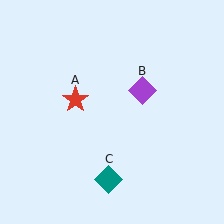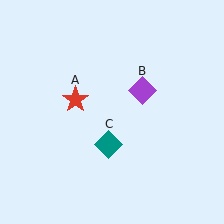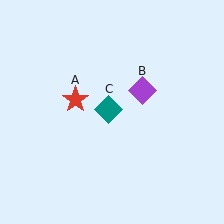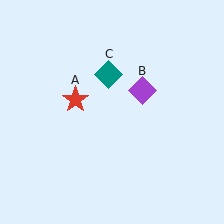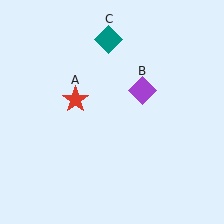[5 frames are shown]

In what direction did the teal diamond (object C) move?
The teal diamond (object C) moved up.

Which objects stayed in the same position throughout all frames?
Red star (object A) and purple diamond (object B) remained stationary.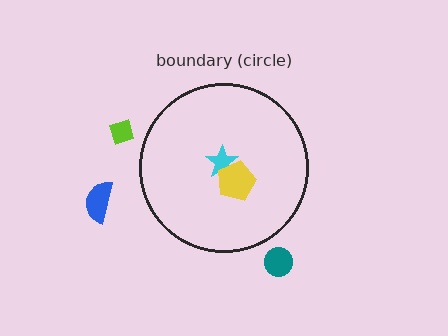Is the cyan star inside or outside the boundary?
Inside.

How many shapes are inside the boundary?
2 inside, 3 outside.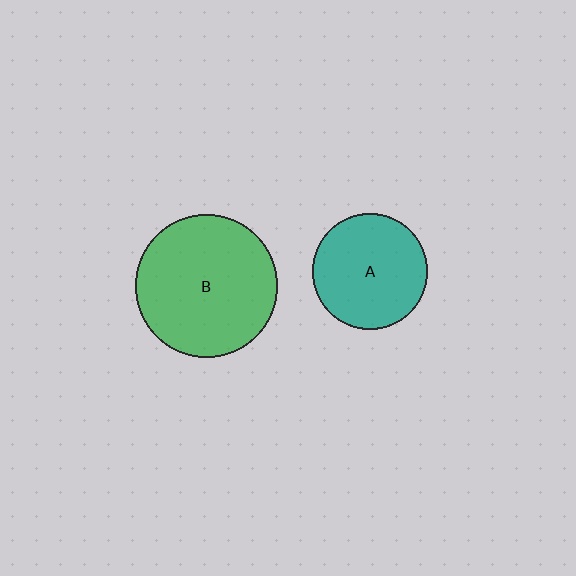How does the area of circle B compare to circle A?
Approximately 1.5 times.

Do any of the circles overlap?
No, none of the circles overlap.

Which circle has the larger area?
Circle B (green).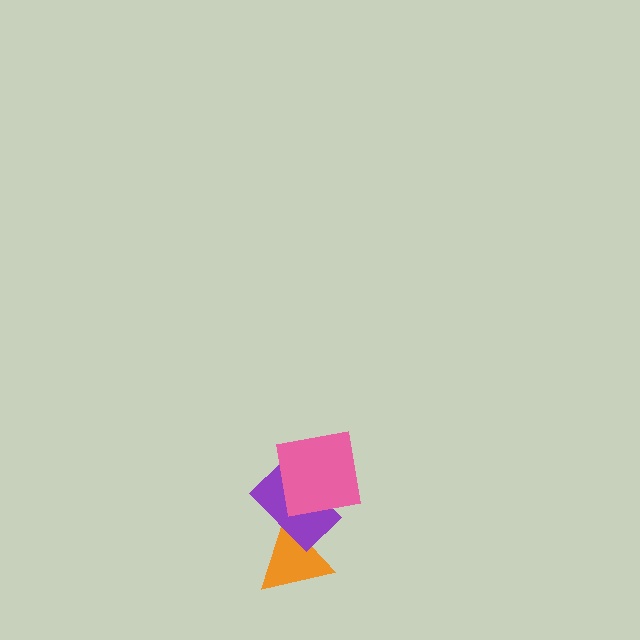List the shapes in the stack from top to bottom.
From top to bottom: the pink square, the purple rectangle, the orange triangle.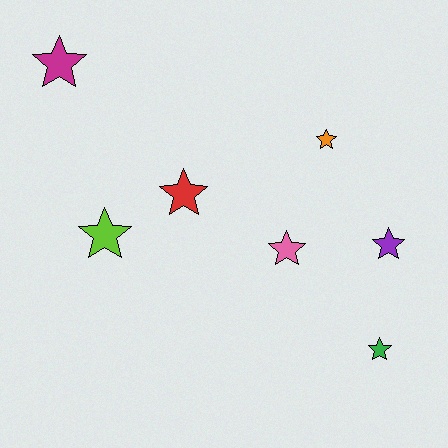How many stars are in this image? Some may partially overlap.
There are 7 stars.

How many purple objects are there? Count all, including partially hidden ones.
There is 1 purple object.